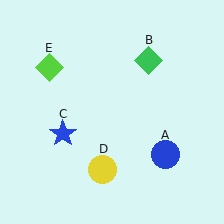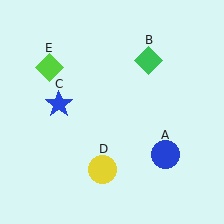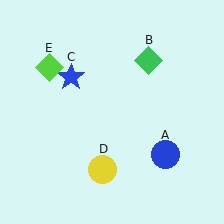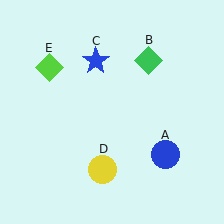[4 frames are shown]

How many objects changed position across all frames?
1 object changed position: blue star (object C).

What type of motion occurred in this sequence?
The blue star (object C) rotated clockwise around the center of the scene.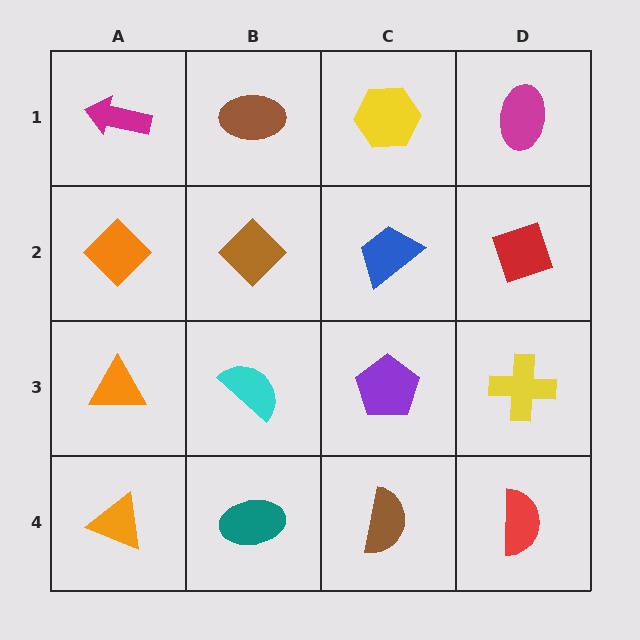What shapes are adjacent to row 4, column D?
A yellow cross (row 3, column D), a brown semicircle (row 4, column C).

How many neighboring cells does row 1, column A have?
2.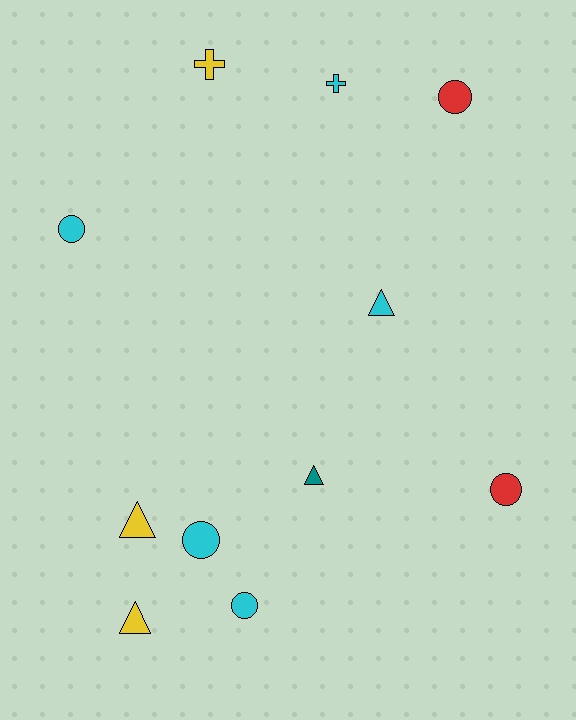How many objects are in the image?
There are 11 objects.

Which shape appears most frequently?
Circle, with 5 objects.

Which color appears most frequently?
Cyan, with 5 objects.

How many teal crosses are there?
There are no teal crosses.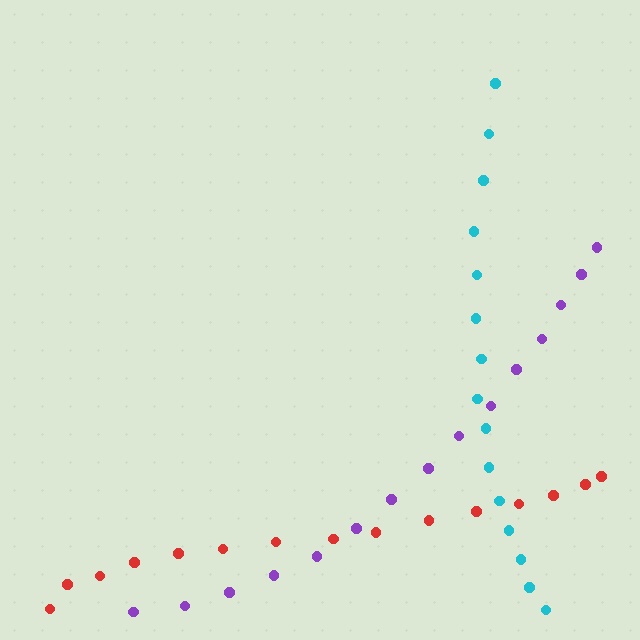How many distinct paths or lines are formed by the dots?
There are 3 distinct paths.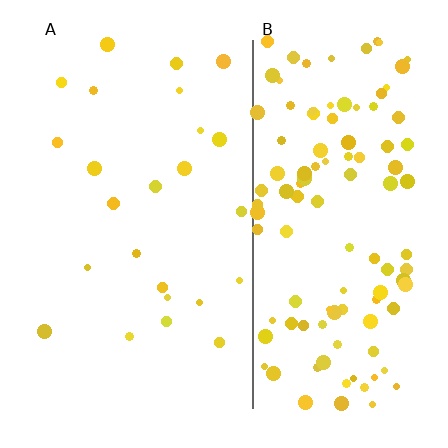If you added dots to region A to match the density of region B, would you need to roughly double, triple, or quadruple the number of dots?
Approximately quadruple.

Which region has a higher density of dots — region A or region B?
B (the right).